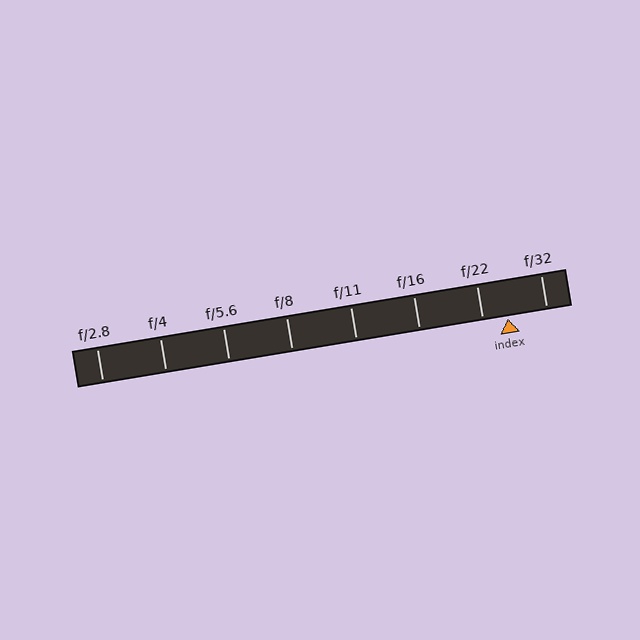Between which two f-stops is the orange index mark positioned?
The index mark is between f/22 and f/32.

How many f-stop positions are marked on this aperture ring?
There are 8 f-stop positions marked.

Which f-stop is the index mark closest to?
The index mark is closest to f/22.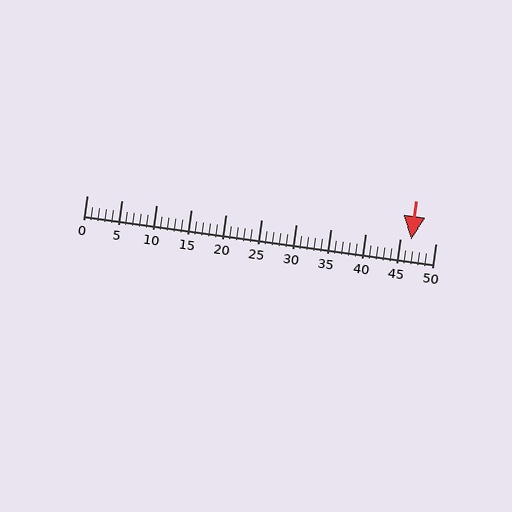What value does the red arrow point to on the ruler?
The red arrow points to approximately 46.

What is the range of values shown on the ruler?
The ruler shows values from 0 to 50.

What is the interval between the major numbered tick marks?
The major tick marks are spaced 5 units apart.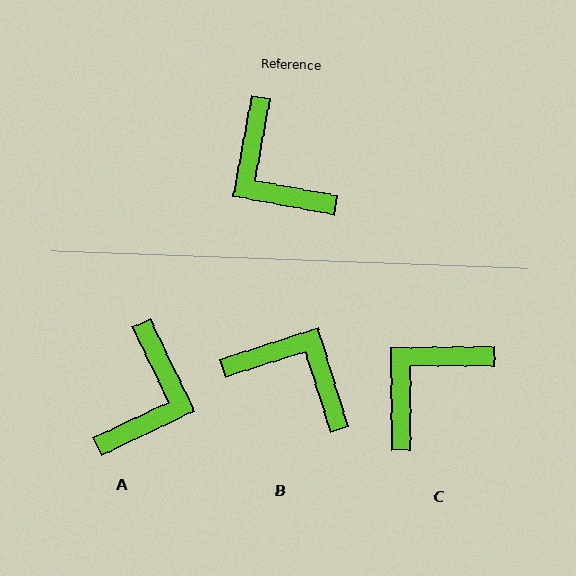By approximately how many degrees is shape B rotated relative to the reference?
Approximately 153 degrees clockwise.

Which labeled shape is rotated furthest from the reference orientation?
B, about 153 degrees away.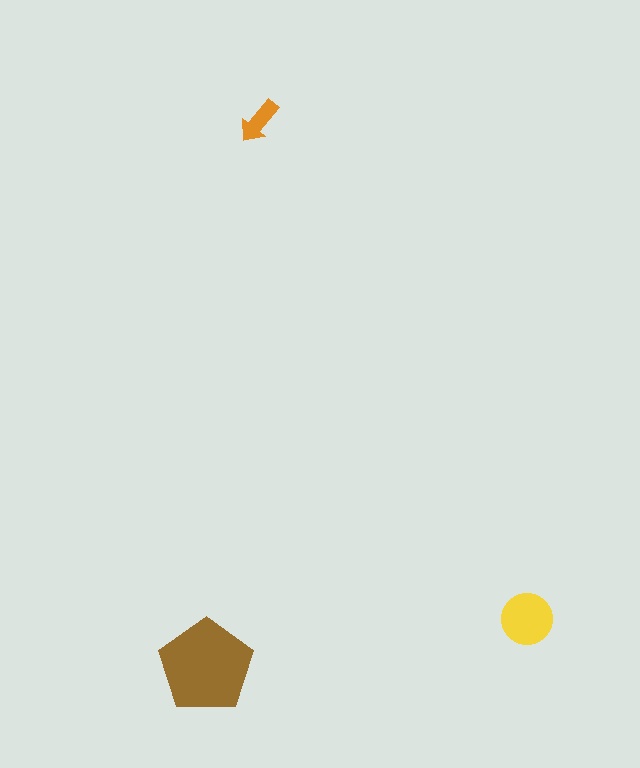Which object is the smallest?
The orange arrow.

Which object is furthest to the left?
The brown pentagon is leftmost.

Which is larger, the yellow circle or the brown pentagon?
The brown pentagon.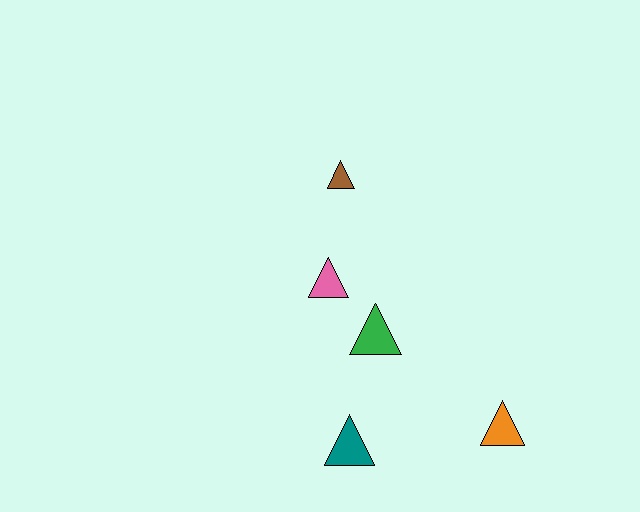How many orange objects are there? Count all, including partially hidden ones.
There is 1 orange object.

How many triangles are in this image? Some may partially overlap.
There are 5 triangles.